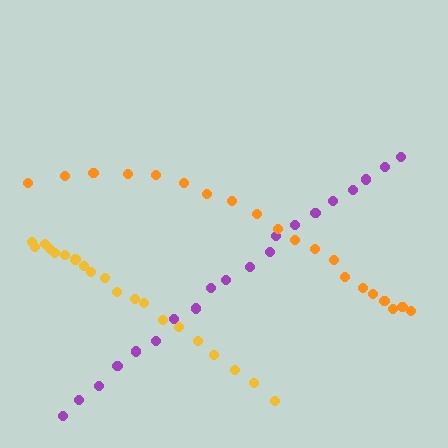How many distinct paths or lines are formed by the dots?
There are 3 distinct paths.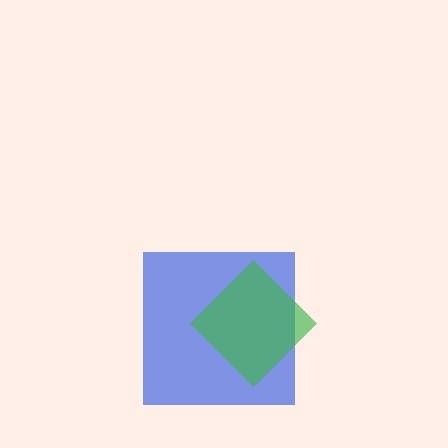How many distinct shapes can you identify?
There are 2 distinct shapes: a blue square, a green diamond.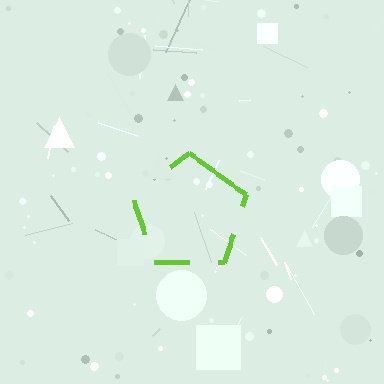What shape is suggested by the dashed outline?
The dashed outline suggests a pentagon.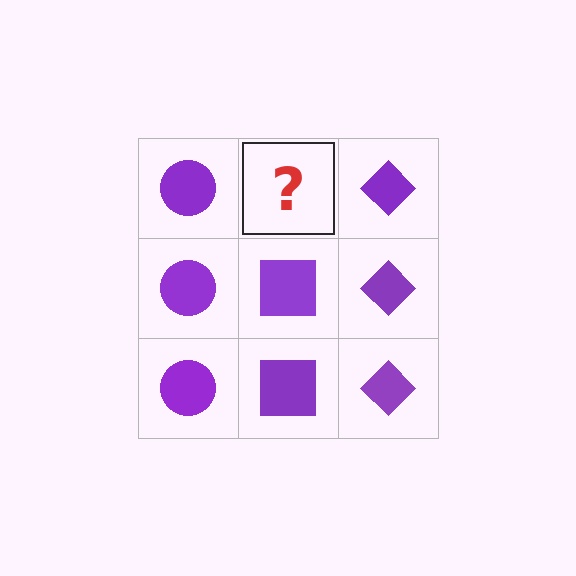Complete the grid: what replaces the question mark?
The question mark should be replaced with a purple square.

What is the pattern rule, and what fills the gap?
The rule is that each column has a consistent shape. The gap should be filled with a purple square.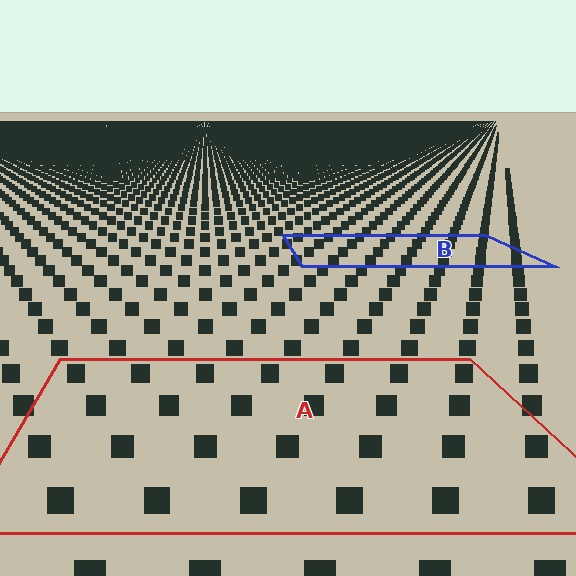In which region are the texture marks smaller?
The texture marks are smaller in region B, because it is farther away.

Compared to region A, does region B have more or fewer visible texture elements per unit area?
Region B has more texture elements per unit area — they are packed more densely because it is farther away.